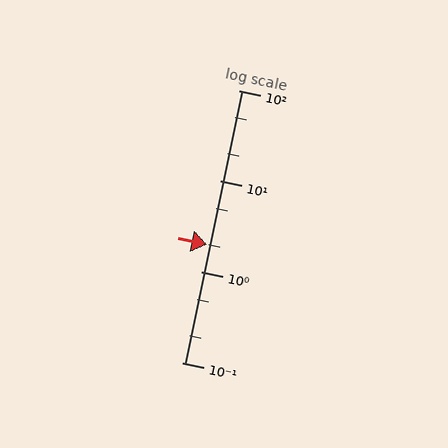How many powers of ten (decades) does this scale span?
The scale spans 3 decades, from 0.1 to 100.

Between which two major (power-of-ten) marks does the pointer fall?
The pointer is between 1 and 10.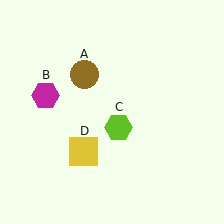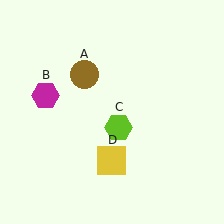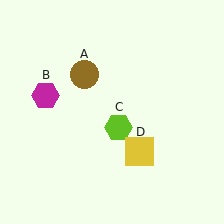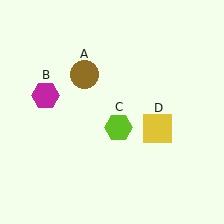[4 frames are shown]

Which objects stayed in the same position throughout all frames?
Brown circle (object A) and magenta hexagon (object B) and lime hexagon (object C) remained stationary.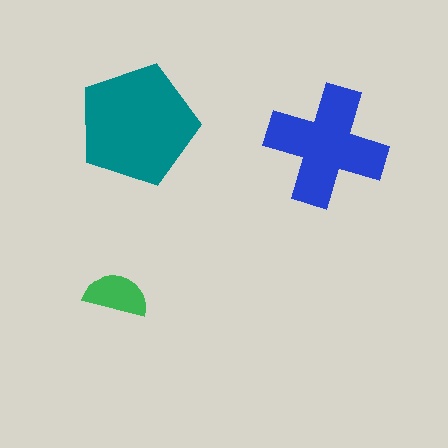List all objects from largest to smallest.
The teal pentagon, the blue cross, the green semicircle.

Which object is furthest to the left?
The green semicircle is leftmost.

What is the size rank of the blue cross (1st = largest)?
2nd.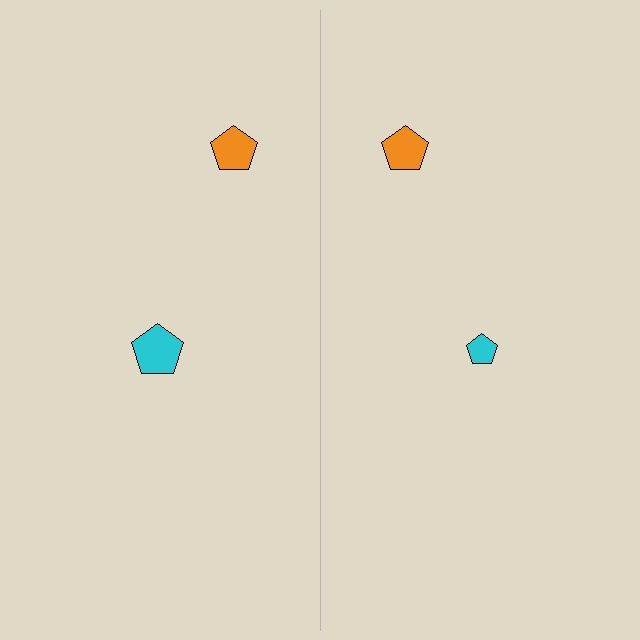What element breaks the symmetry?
The cyan pentagon on the right side has a different size than its mirror counterpart.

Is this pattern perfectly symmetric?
No, the pattern is not perfectly symmetric. The cyan pentagon on the right side has a different size than its mirror counterpart.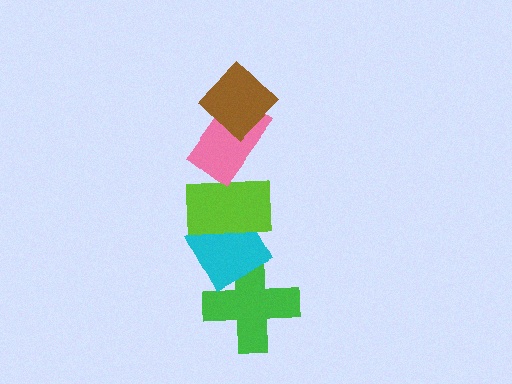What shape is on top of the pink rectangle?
The brown diamond is on top of the pink rectangle.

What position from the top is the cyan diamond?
The cyan diamond is 4th from the top.